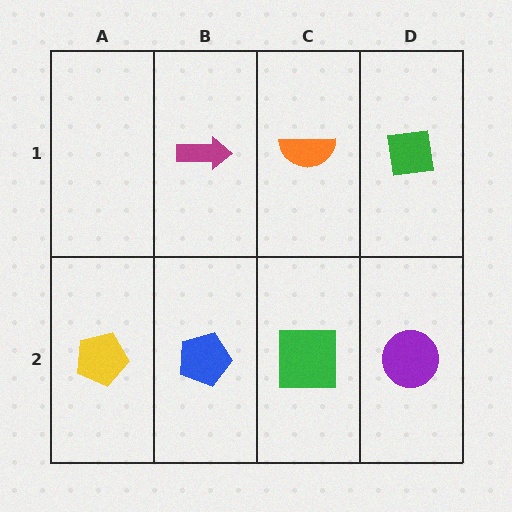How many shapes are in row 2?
4 shapes.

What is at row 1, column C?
An orange semicircle.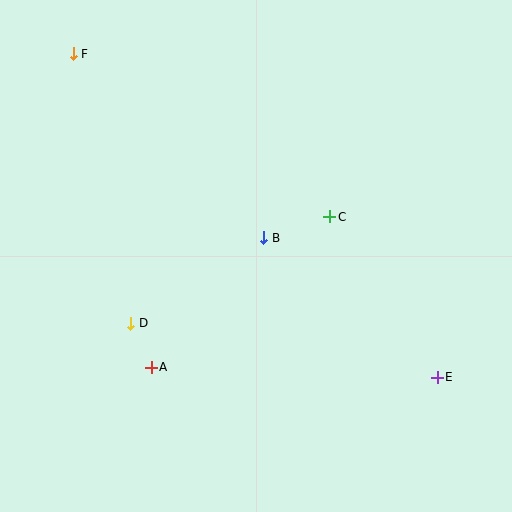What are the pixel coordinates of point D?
Point D is at (131, 323).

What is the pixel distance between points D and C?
The distance between D and C is 225 pixels.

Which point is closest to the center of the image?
Point B at (264, 238) is closest to the center.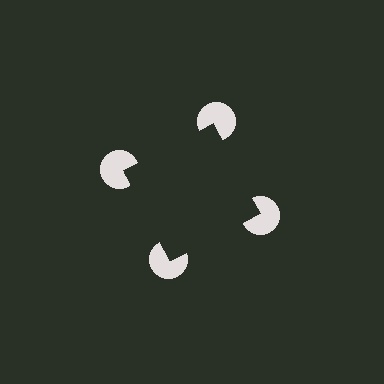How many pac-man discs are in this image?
There are 4 — one at each vertex of the illusory square.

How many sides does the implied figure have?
4 sides.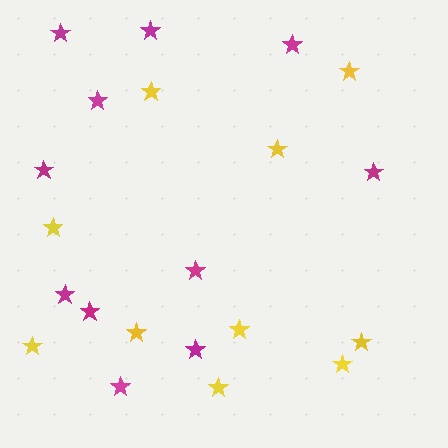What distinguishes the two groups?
There are 2 groups: one group of magenta stars (11) and one group of yellow stars (10).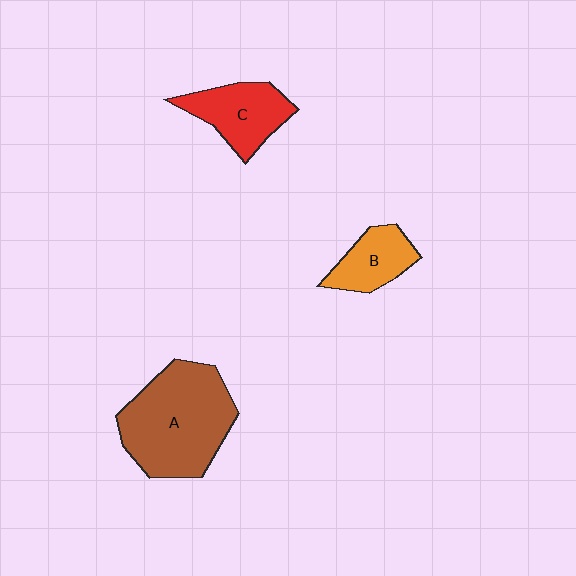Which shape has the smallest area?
Shape B (orange).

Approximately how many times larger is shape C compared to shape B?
Approximately 1.3 times.